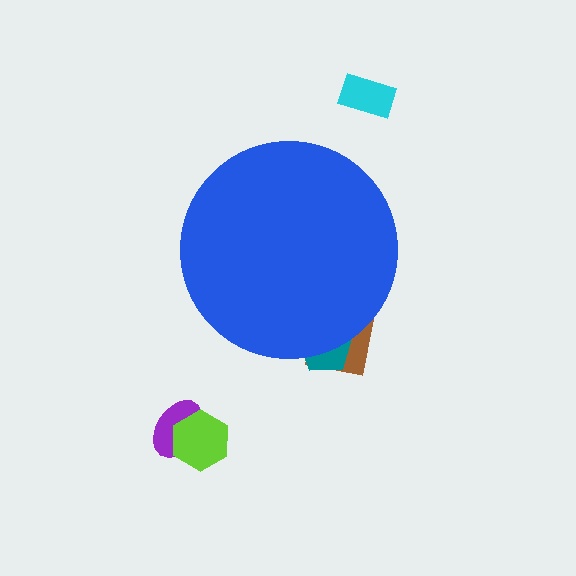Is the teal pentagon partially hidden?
Yes, the teal pentagon is partially hidden behind the blue circle.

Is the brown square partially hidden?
Yes, the brown square is partially hidden behind the blue circle.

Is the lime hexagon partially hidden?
No, the lime hexagon is fully visible.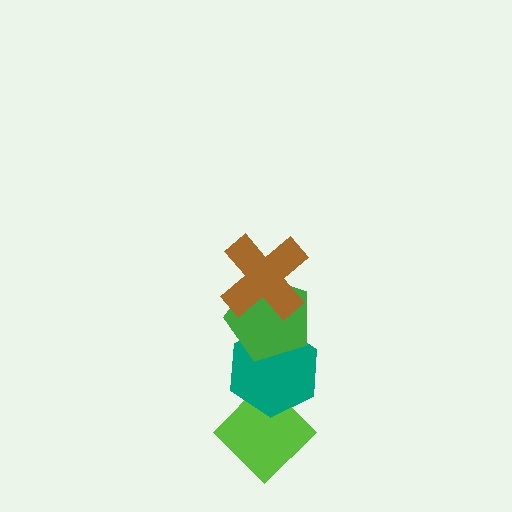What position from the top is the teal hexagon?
The teal hexagon is 3rd from the top.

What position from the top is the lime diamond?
The lime diamond is 4th from the top.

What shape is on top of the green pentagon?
The brown cross is on top of the green pentagon.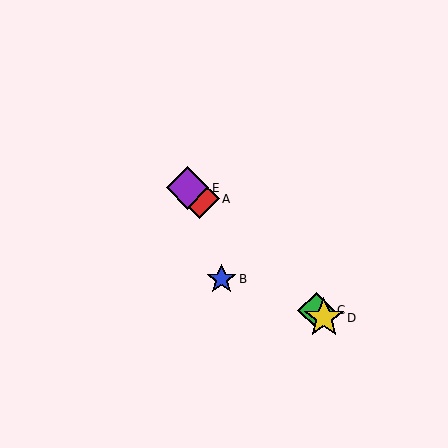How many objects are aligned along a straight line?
4 objects (A, C, D, E) are aligned along a straight line.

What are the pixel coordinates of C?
Object C is at (316, 310).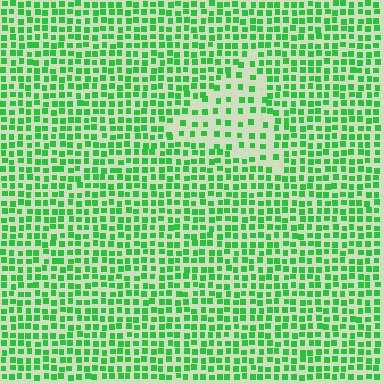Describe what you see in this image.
The image contains small green elements arranged at two different densities. A triangle-shaped region is visible where the elements are less densely packed than the surrounding area.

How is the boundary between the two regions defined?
The boundary is defined by a change in element density (approximately 2.0x ratio). All elements are the same color, size, and shape.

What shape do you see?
I see a triangle.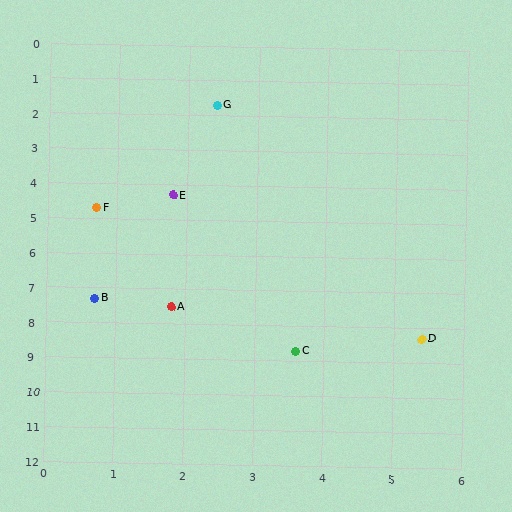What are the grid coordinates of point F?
Point F is at approximately (0.7, 4.7).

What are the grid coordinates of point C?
Point C is at approximately (3.6, 8.7).